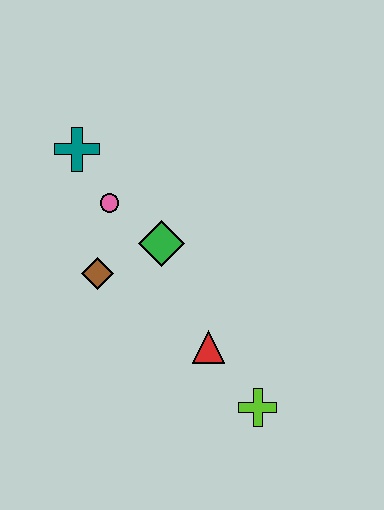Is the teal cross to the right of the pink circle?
No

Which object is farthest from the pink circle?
The lime cross is farthest from the pink circle.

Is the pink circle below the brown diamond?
No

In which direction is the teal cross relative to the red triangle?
The teal cross is above the red triangle.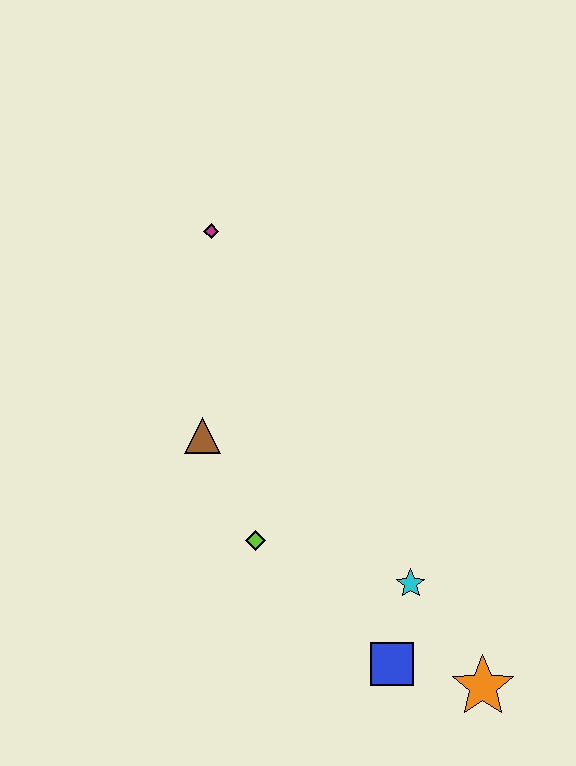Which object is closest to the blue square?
The cyan star is closest to the blue square.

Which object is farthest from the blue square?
The magenta diamond is farthest from the blue square.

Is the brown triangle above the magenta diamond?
No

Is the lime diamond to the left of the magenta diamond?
No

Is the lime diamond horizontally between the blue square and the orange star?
No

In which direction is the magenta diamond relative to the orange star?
The magenta diamond is above the orange star.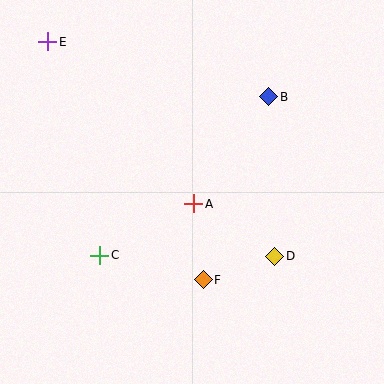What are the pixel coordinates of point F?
Point F is at (203, 280).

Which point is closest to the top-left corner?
Point E is closest to the top-left corner.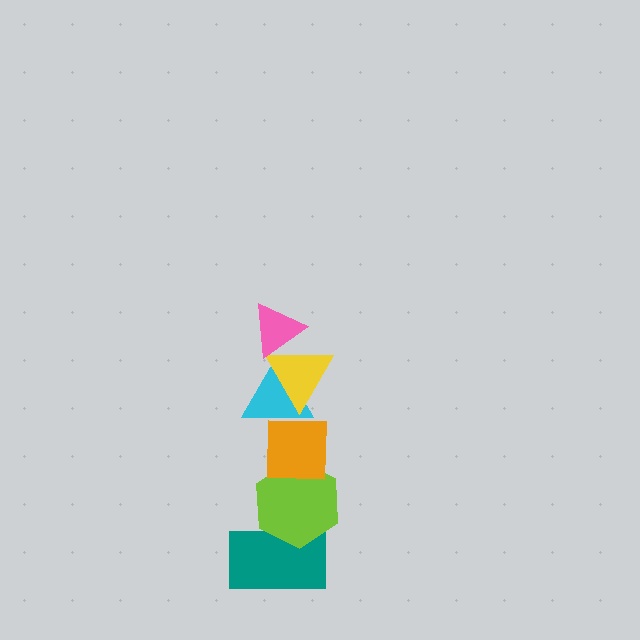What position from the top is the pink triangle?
The pink triangle is 1st from the top.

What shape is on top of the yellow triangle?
The pink triangle is on top of the yellow triangle.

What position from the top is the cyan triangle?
The cyan triangle is 3rd from the top.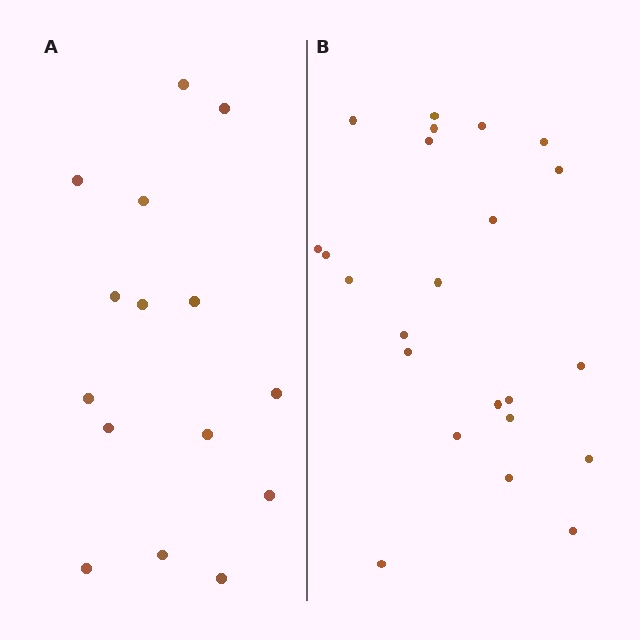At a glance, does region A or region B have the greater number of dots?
Region B (the right region) has more dots.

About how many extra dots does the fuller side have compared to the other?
Region B has roughly 8 or so more dots than region A.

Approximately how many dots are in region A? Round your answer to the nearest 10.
About 20 dots. (The exact count is 15, which rounds to 20.)